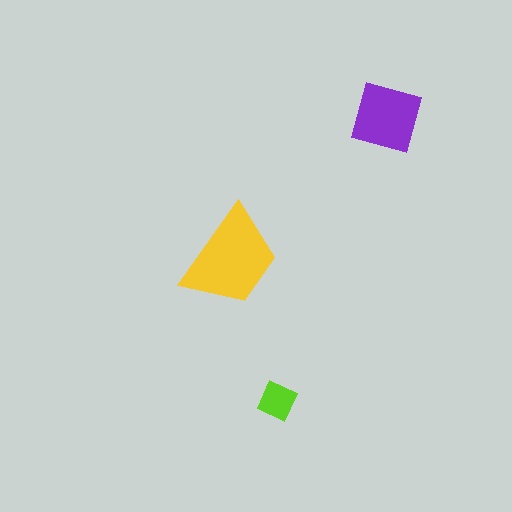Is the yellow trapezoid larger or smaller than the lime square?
Larger.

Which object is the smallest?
The lime square.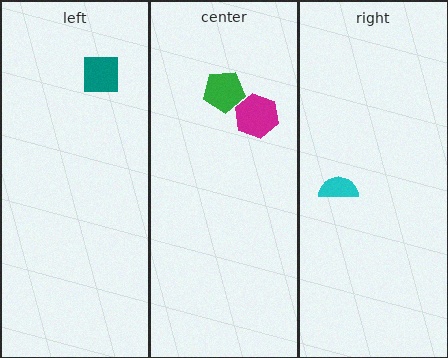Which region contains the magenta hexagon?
The center region.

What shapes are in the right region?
The cyan semicircle.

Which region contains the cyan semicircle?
The right region.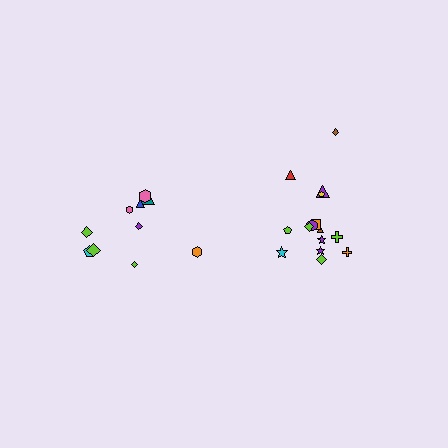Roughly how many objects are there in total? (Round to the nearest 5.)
Roughly 25 objects in total.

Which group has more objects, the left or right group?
The right group.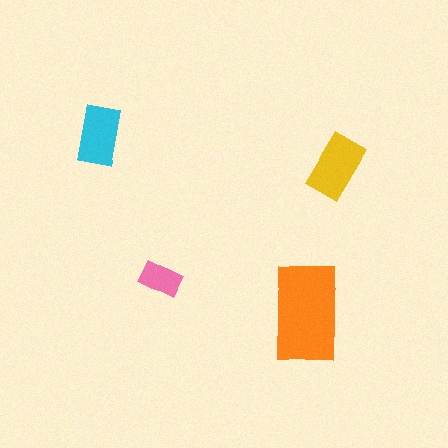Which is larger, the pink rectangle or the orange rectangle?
The orange one.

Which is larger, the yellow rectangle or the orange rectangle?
The orange one.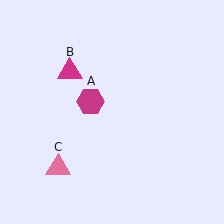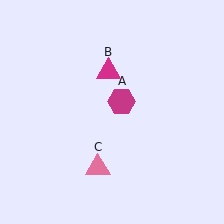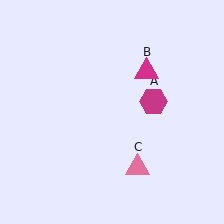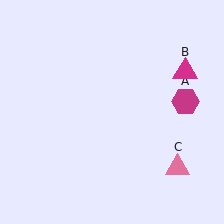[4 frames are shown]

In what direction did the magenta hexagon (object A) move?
The magenta hexagon (object A) moved right.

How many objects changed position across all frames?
3 objects changed position: magenta hexagon (object A), magenta triangle (object B), pink triangle (object C).